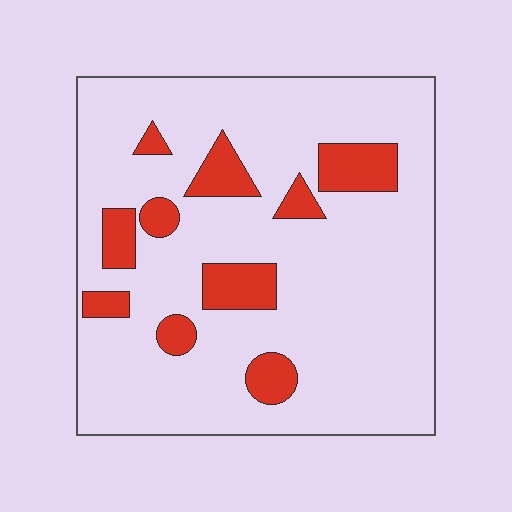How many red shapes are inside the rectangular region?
10.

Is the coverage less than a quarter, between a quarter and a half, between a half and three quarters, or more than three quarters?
Less than a quarter.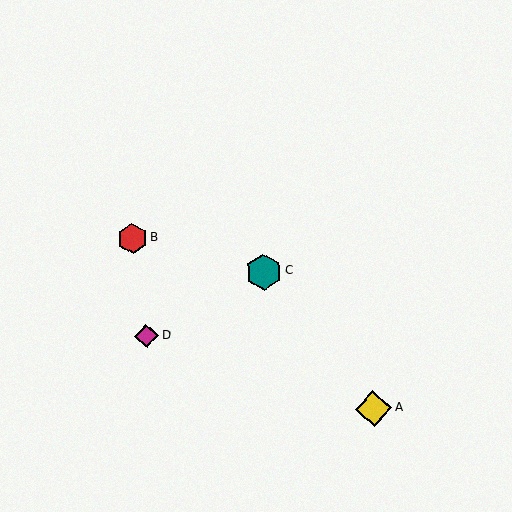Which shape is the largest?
The teal hexagon (labeled C) is the largest.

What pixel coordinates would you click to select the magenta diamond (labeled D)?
Click at (147, 336) to select the magenta diamond D.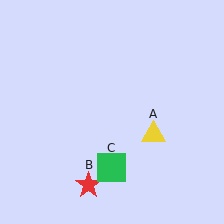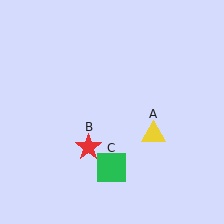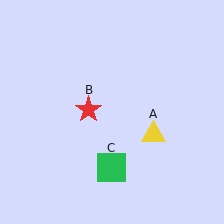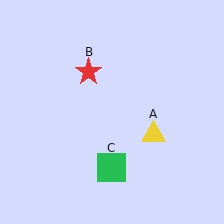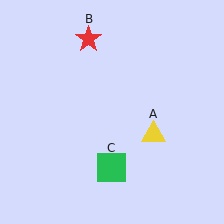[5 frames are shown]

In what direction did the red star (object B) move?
The red star (object B) moved up.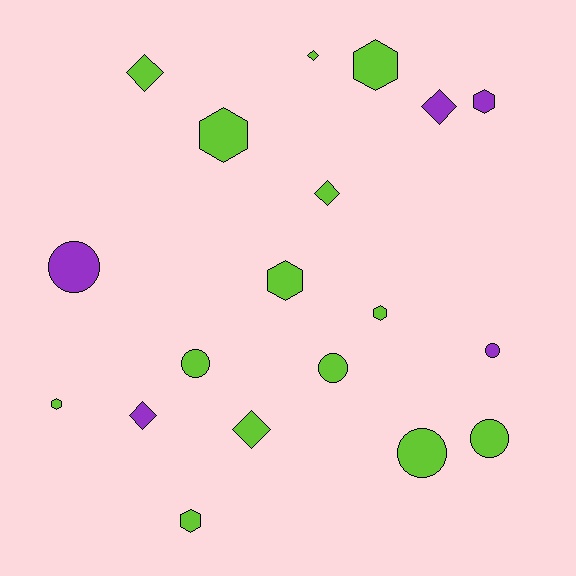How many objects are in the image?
There are 19 objects.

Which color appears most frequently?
Lime, with 14 objects.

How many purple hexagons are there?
There is 1 purple hexagon.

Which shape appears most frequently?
Hexagon, with 7 objects.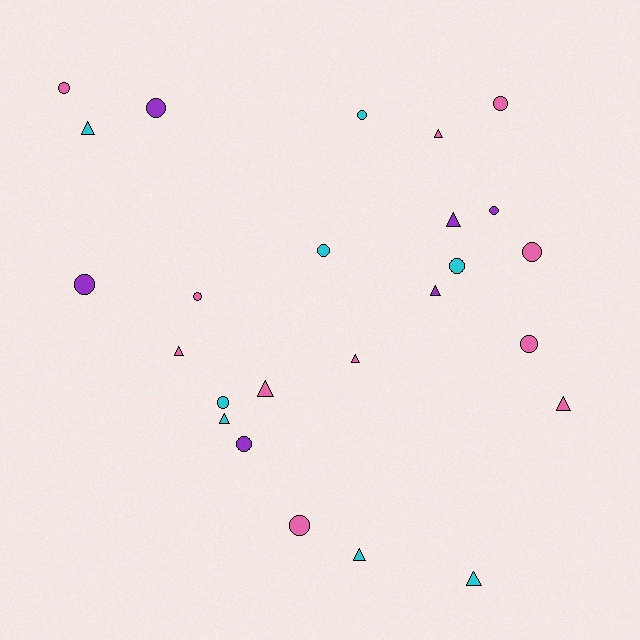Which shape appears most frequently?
Circle, with 14 objects.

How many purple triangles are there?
There are 2 purple triangles.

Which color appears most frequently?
Pink, with 11 objects.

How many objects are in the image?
There are 25 objects.